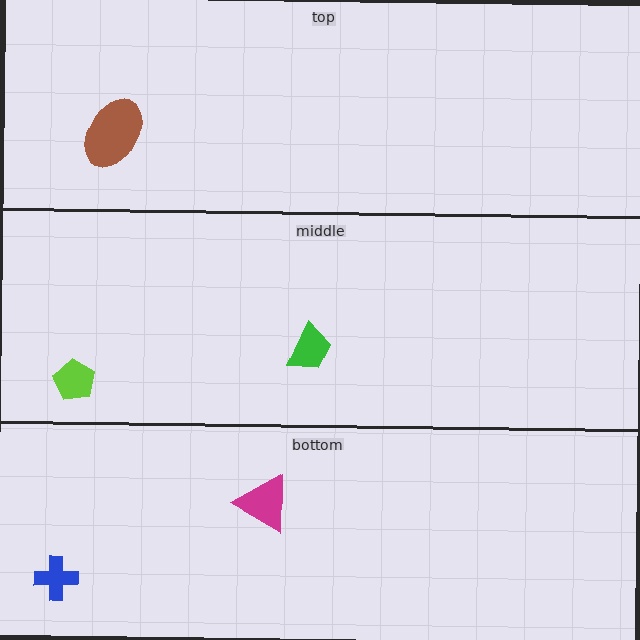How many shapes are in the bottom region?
2.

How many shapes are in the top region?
1.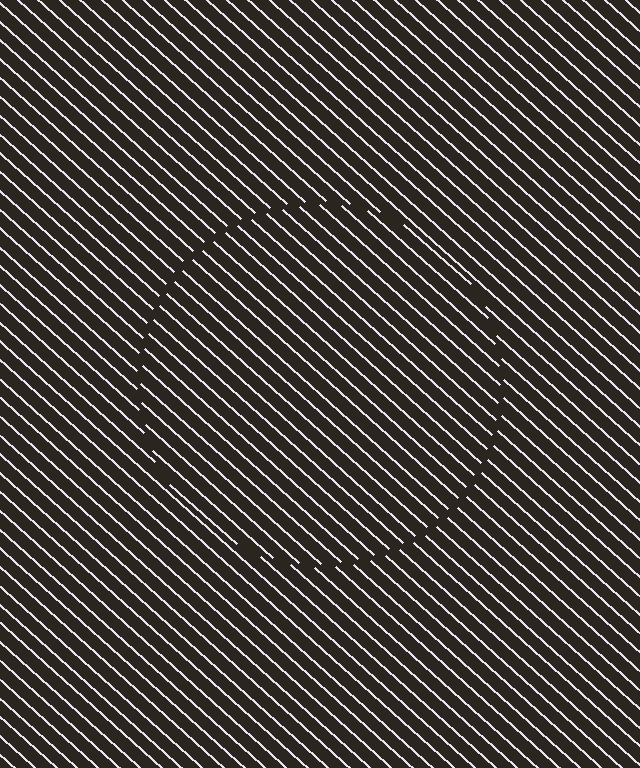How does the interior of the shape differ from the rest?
The interior of the shape contains the same grating, shifted by half a period — the contour is defined by the phase discontinuity where line-ends from the inner and outer gratings abut.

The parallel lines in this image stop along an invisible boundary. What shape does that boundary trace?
An illusory circle. The interior of the shape contains the same grating, shifted by half a period — the contour is defined by the phase discontinuity where line-ends from the inner and outer gratings abut.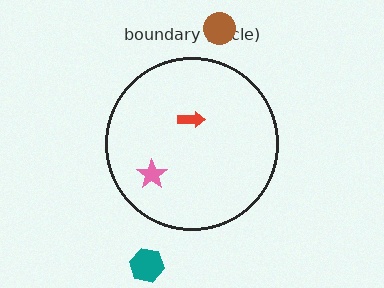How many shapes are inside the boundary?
2 inside, 2 outside.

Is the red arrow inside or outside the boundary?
Inside.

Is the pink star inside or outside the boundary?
Inside.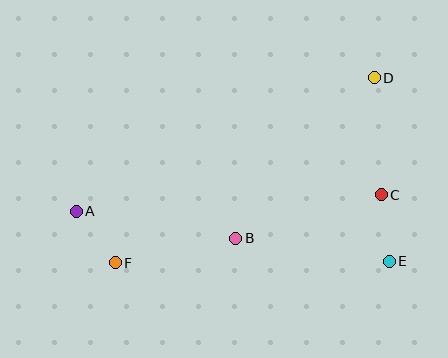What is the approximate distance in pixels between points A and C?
The distance between A and C is approximately 306 pixels.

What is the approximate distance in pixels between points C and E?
The distance between C and E is approximately 67 pixels.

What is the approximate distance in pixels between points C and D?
The distance between C and D is approximately 117 pixels.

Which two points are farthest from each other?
Points A and D are farthest from each other.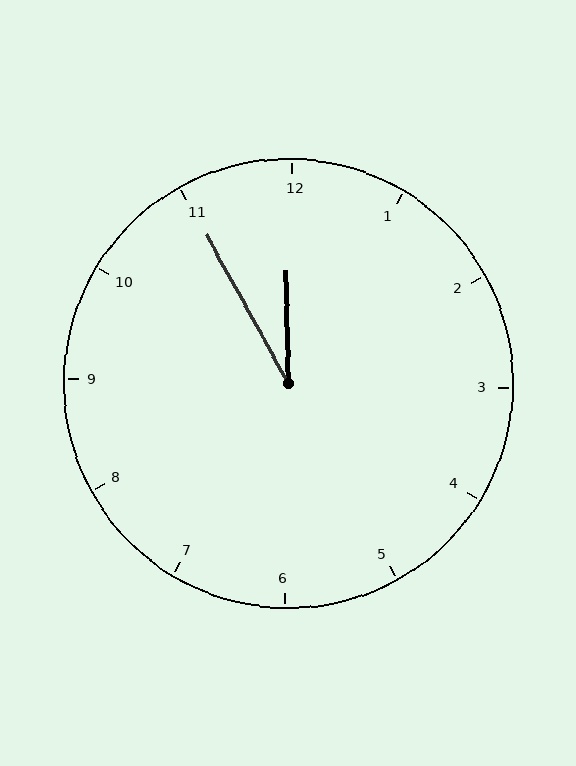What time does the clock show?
11:55.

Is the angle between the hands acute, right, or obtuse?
It is acute.